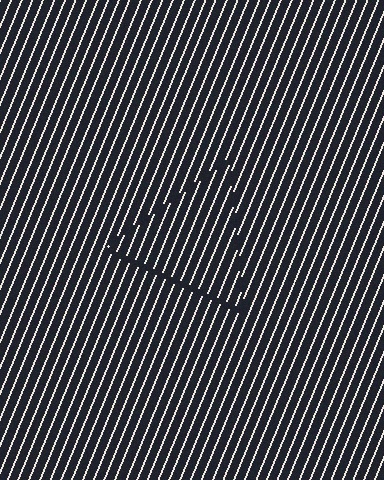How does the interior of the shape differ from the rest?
The interior of the shape contains the same grating, shifted by half a period — the contour is defined by the phase discontinuity where line-ends from the inner and outer gratings abut.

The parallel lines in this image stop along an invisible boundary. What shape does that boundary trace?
An illusory triangle. The interior of the shape contains the same grating, shifted by half a period — the contour is defined by the phase discontinuity where line-ends from the inner and outer gratings abut.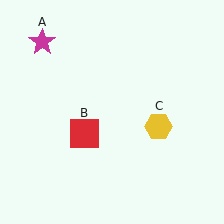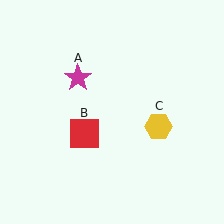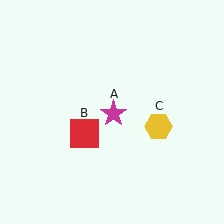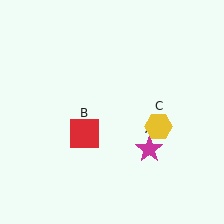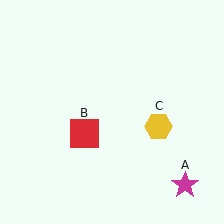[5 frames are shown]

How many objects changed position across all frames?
1 object changed position: magenta star (object A).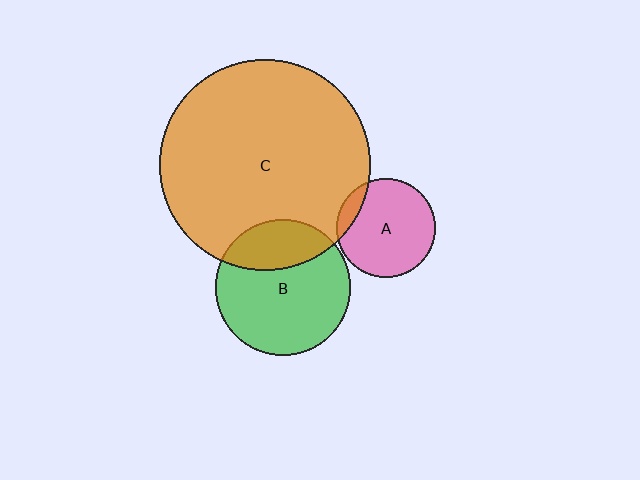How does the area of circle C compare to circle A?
Approximately 4.5 times.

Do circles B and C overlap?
Yes.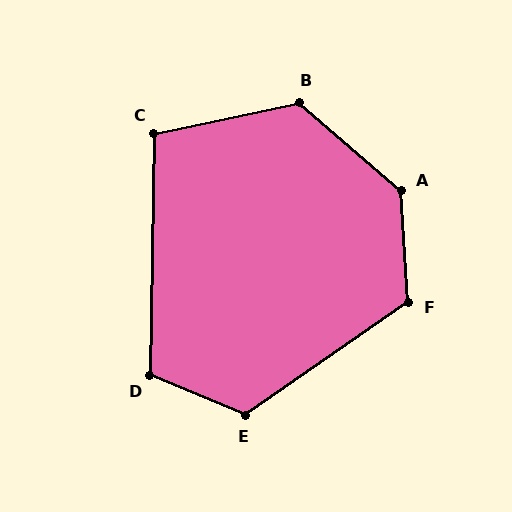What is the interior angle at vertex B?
Approximately 127 degrees (obtuse).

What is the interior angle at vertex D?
Approximately 112 degrees (obtuse).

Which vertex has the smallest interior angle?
C, at approximately 103 degrees.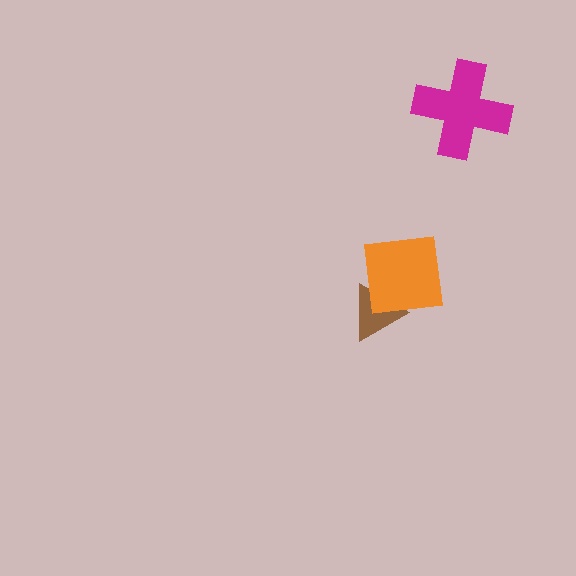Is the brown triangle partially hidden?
Yes, it is partially covered by another shape.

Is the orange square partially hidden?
No, no other shape covers it.